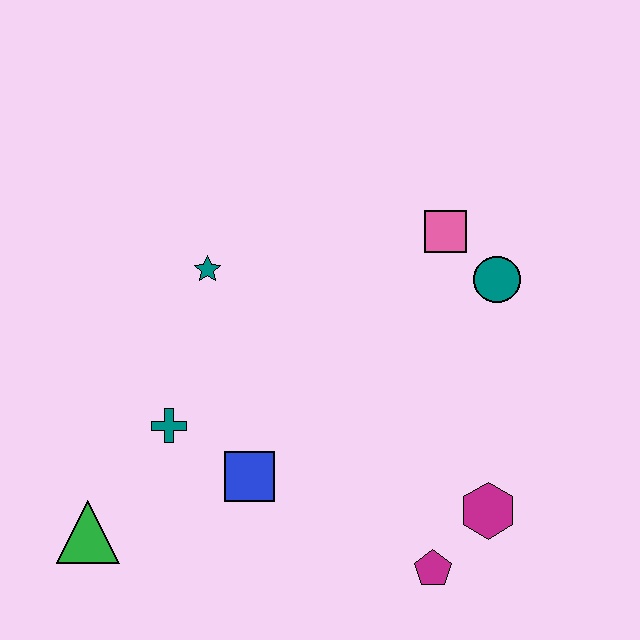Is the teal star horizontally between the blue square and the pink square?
No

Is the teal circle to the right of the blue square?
Yes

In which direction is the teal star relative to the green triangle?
The teal star is above the green triangle.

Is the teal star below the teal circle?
No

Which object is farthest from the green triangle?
The teal circle is farthest from the green triangle.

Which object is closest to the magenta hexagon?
The magenta pentagon is closest to the magenta hexagon.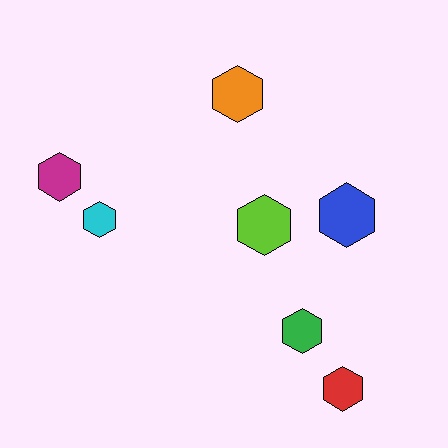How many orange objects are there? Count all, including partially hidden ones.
There is 1 orange object.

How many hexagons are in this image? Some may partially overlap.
There are 7 hexagons.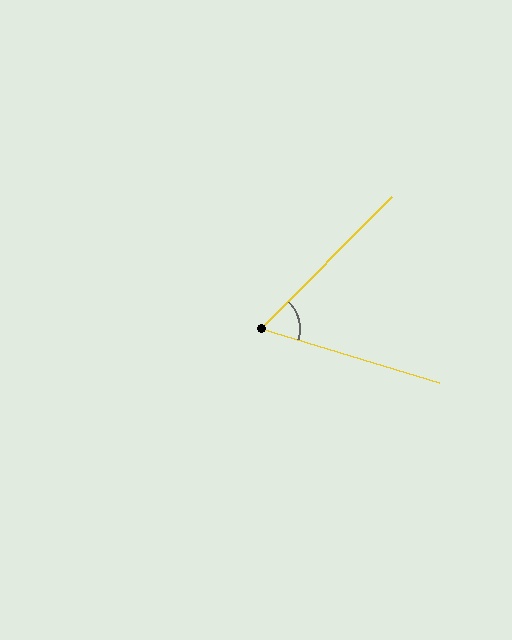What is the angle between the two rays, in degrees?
Approximately 62 degrees.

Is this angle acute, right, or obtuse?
It is acute.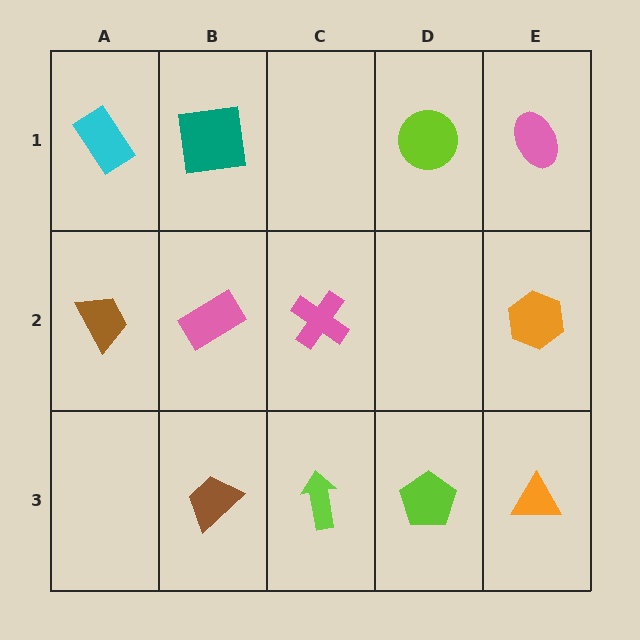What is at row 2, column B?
A pink rectangle.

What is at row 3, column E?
An orange triangle.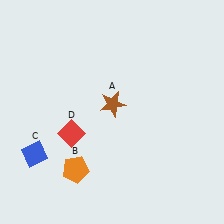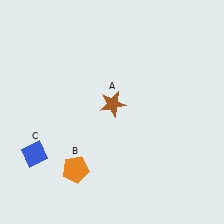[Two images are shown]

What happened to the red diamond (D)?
The red diamond (D) was removed in Image 2. It was in the bottom-left area of Image 1.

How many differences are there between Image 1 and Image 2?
There is 1 difference between the two images.